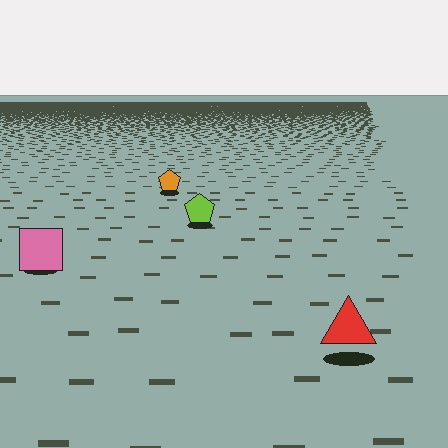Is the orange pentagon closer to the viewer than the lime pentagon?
No. The lime pentagon is closer — you can tell from the texture gradient: the ground texture is coarser near it.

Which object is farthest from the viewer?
The orange pentagon is farthest from the viewer. It appears smaller and the ground texture around it is denser.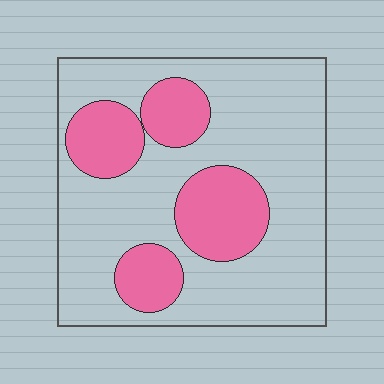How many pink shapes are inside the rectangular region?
4.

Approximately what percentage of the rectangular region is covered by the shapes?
Approximately 25%.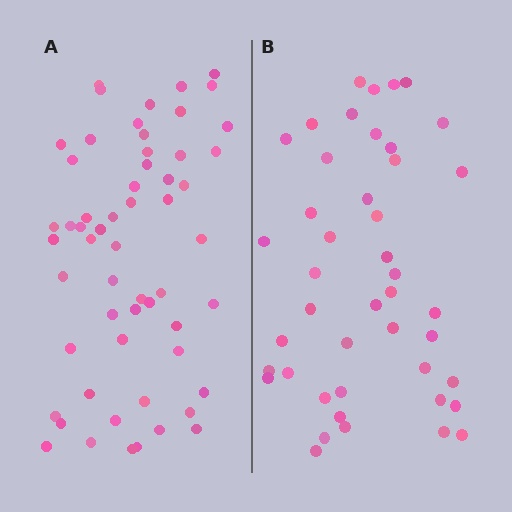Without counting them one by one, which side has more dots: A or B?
Region A (the left region) has more dots.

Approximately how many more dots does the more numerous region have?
Region A has approximately 15 more dots than region B.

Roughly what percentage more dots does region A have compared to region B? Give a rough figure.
About 30% more.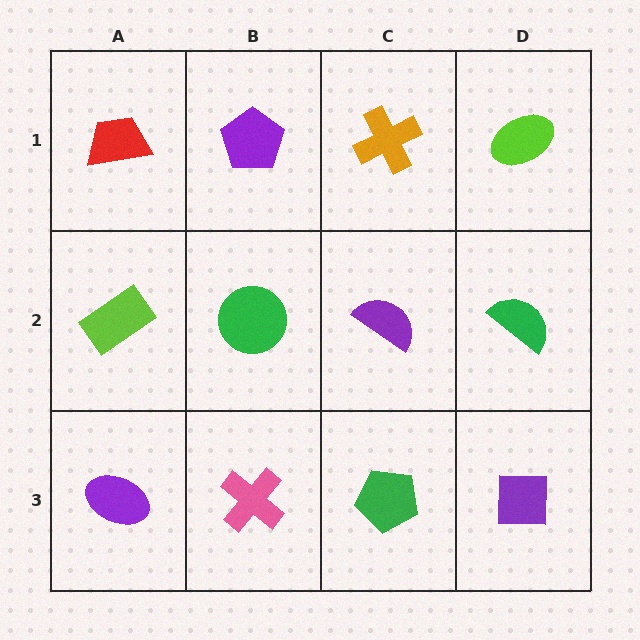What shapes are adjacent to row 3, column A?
A lime rectangle (row 2, column A), a pink cross (row 3, column B).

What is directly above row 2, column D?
A lime ellipse.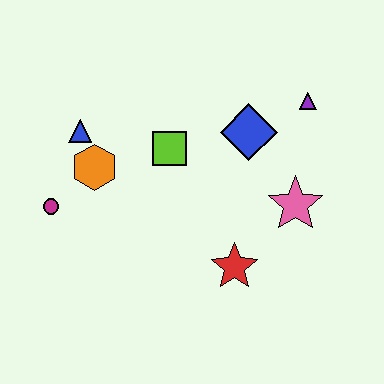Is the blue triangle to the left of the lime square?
Yes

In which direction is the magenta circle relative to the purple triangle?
The magenta circle is to the left of the purple triangle.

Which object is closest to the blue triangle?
The orange hexagon is closest to the blue triangle.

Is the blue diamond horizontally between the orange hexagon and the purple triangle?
Yes